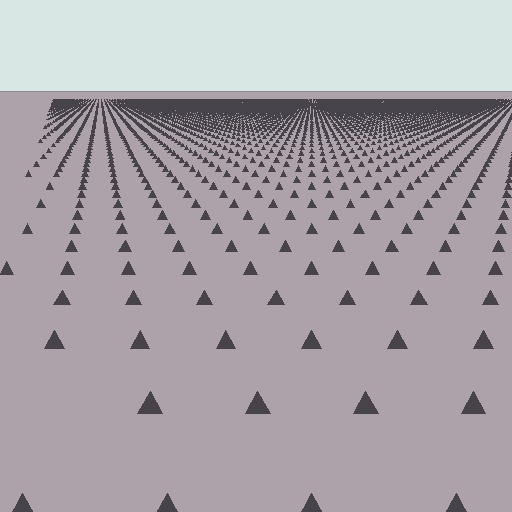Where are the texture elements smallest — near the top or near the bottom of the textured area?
Near the top.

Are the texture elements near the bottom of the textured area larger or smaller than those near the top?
Larger. Near the bottom, elements are closer to the viewer and appear at a bigger on-screen size.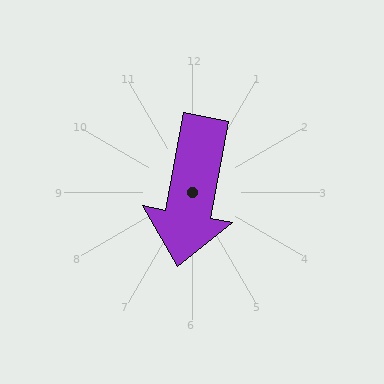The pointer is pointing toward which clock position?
Roughly 6 o'clock.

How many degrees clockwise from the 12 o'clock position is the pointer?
Approximately 191 degrees.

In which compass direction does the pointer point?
South.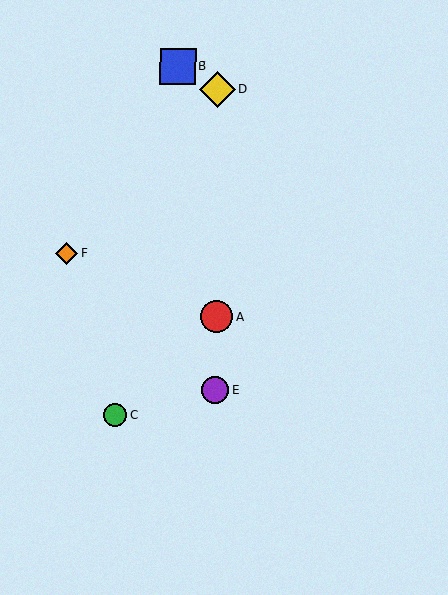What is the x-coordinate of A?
Object A is at x≈216.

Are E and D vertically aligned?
Yes, both are at x≈216.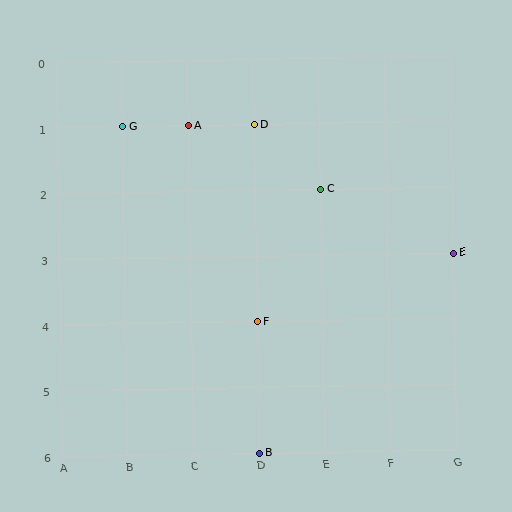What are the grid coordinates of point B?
Point B is at grid coordinates (D, 6).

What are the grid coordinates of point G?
Point G is at grid coordinates (B, 1).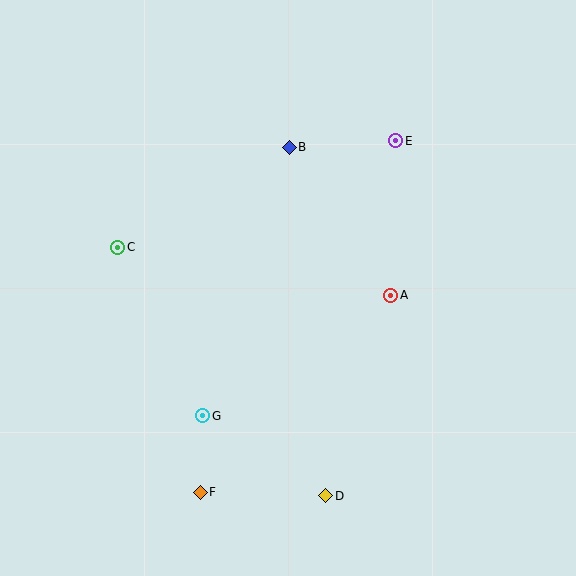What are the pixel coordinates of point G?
Point G is at (203, 416).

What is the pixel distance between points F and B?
The distance between F and B is 356 pixels.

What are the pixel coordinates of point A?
Point A is at (391, 295).